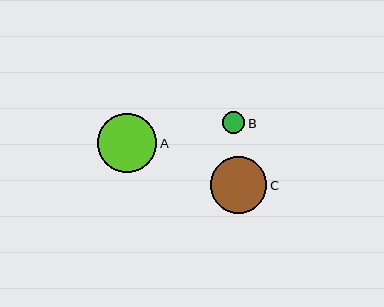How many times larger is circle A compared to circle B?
Circle A is approximately 2.7 times the size of circle B.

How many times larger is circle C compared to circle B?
Circle C is approximately 2.6 times the size of circle B.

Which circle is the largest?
Circle A is the largest with a size of approximately 59 pixels.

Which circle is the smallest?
Circle B is the smallest with a size of approximately 22 pixels.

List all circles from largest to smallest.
From largest to smallest: A, C, B.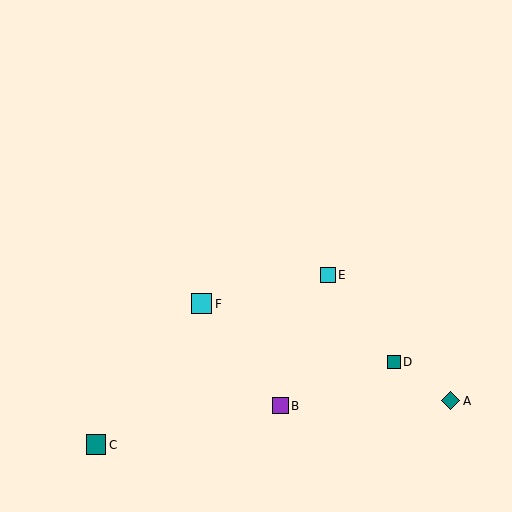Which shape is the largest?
The cyan square (labeled F) is the largest.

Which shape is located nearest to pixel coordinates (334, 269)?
The cyan square (labeled E) at (328, 275) is nearest to that location.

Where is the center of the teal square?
The center of the teal square is at (394, 362).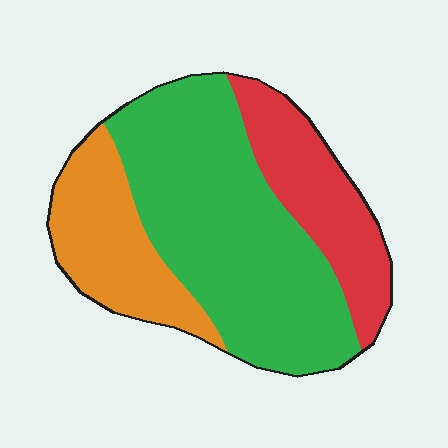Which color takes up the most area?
Green, at roughly 55%.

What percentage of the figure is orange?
Orange takes up between a sixth and a third of the figure.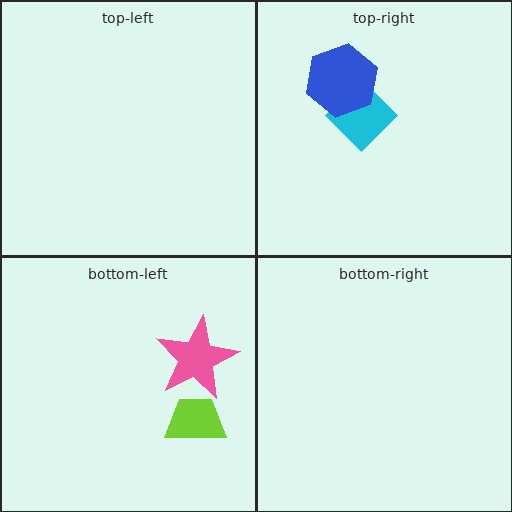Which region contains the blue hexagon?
The top-right region.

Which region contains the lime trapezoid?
The bottom-left region.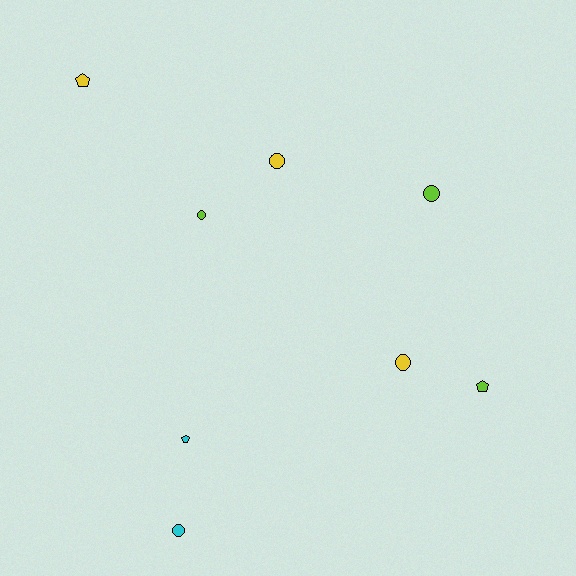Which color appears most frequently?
Yellow, with 3 objects.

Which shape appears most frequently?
Circle, with 5 objects.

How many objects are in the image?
There are 8 objects.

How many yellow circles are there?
There are 2 yellow circles.